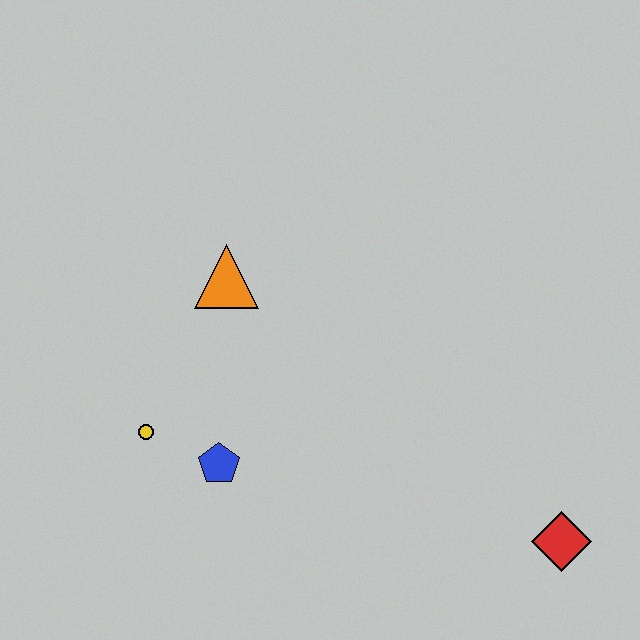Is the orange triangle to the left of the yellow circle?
No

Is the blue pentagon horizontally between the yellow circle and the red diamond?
Yes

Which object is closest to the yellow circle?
The blue pentagon is closest to the yellow circle.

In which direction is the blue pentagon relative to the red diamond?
The blue pentagon is to the left of the red diamond.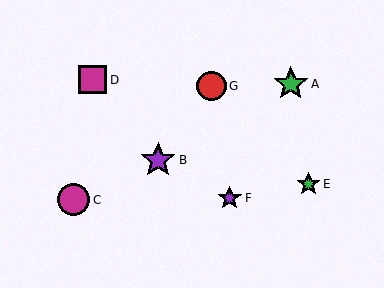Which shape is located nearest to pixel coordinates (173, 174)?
The purple star (labeled B) at (158, 160) is nearest to that location.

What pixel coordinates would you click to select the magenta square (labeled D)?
Click at (93, 80) to select the magenta square D.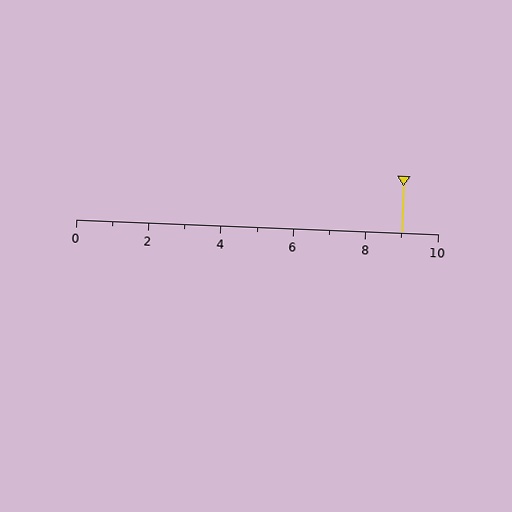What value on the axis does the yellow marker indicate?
The marker indicates approximately 9.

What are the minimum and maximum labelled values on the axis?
The axis runs from 0 to 10.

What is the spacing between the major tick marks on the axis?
The major ticks are spaced 2 apart.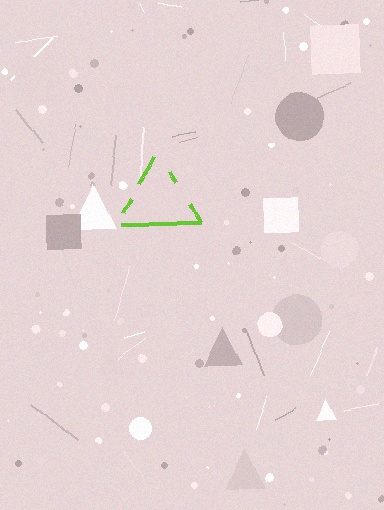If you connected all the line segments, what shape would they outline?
They would outline a triangle.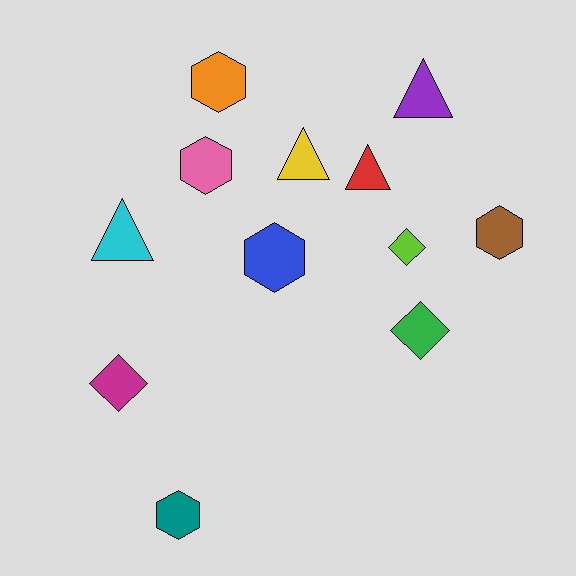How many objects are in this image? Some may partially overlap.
There are 12 objects.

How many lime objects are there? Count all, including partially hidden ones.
There is 1 lime object.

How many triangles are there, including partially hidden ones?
There are 4 triangles.